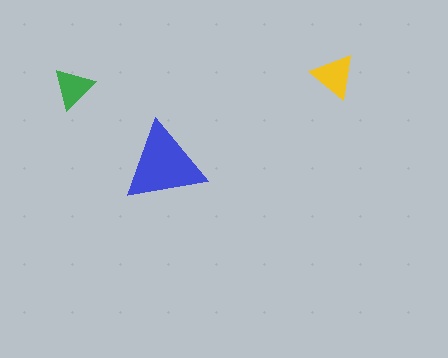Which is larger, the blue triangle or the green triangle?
The blue one.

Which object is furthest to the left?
The green triangle is leftmost.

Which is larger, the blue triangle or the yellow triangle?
The blue one.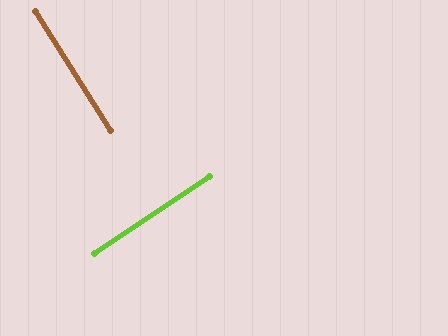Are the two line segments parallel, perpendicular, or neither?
Perpendicular — they meet at approximately 88°.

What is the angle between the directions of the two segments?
Approximately 88 degrees.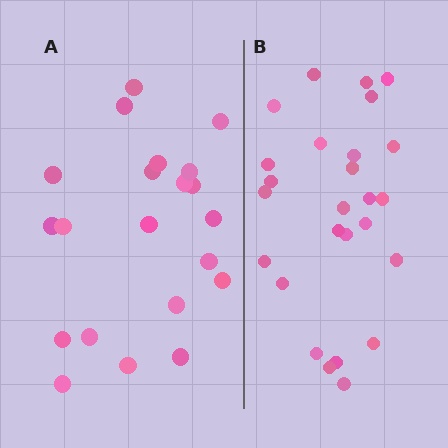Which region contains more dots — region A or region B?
Region B (the right region) has more dots.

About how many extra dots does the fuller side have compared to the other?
Region B has about 5 more dots than region A.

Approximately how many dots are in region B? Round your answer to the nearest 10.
About 30 dots. (The exact count is 26, which rounds to 30.)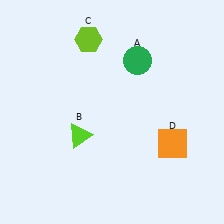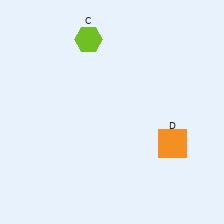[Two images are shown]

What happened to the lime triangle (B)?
The lime triangle (B) was removed in Image 2. It was in the bottom-left area of Image 1.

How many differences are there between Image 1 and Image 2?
There are 2 differences between the two images.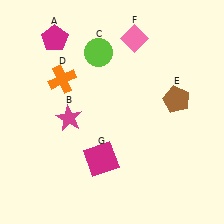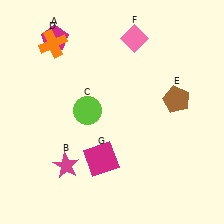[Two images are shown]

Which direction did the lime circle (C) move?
The lime circle (C) moved down.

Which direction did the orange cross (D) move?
The orange cross (D) moved up.